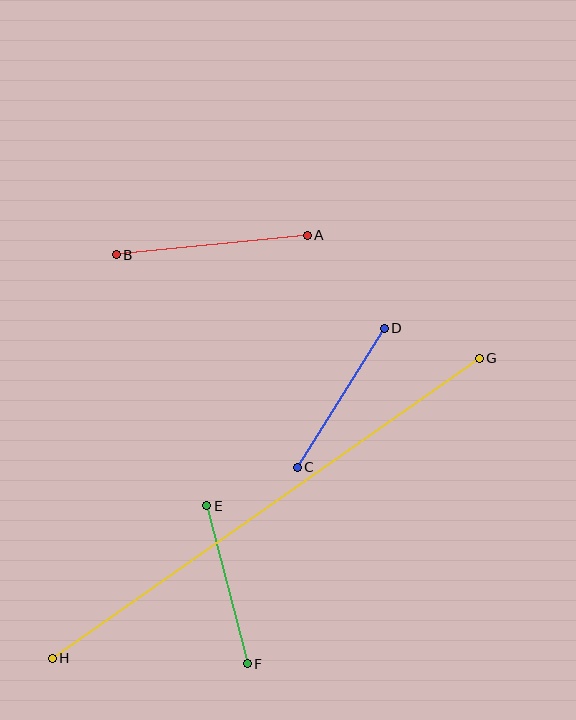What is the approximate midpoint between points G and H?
The midpoint is at approximately (266, 508) pixels.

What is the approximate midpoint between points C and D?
The midpoint is at approximately (341, 398) pixels.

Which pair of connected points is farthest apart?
Points G and H are farthest apart.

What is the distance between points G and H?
The distance is approximately 522 pixels.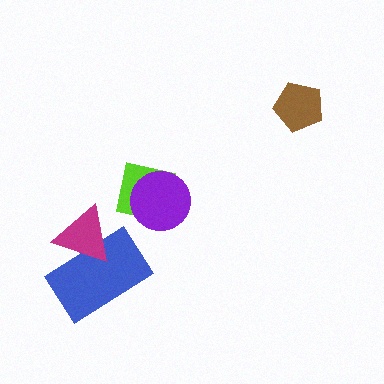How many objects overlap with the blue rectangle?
1 object overlaps with the blue rectangle.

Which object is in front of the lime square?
The purple circle is in front of the lime square.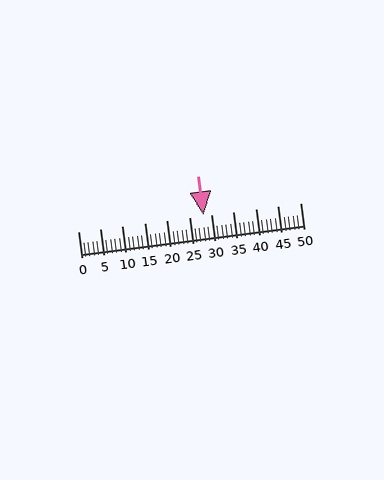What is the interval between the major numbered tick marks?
The major tick marks are spaced 5 units apart.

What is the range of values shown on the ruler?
The ruler shows values from 0 to 50.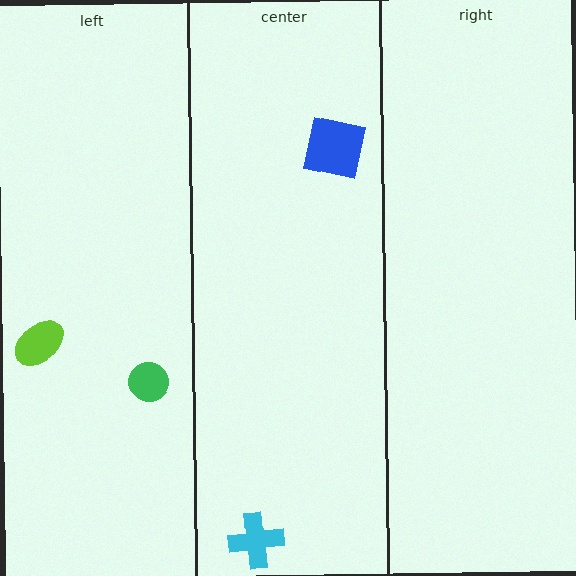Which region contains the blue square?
The center region.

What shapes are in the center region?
The cyan cross, the blue square.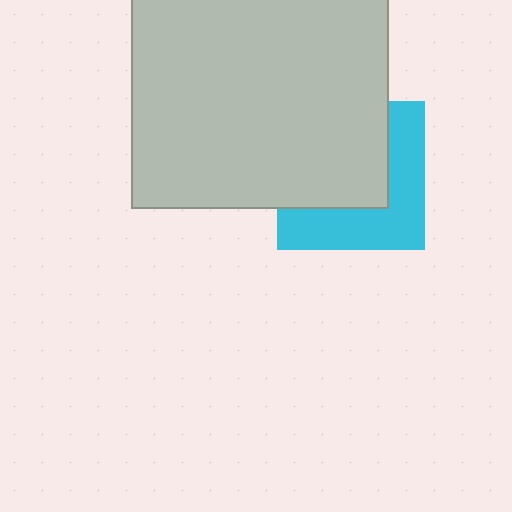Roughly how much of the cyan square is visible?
A small part of it is visible (roughly 45%).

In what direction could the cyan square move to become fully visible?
The cyan square could move toward the lower-right. That would shift it out from behind the light gray square entirely.